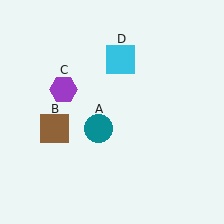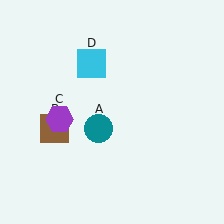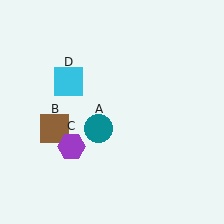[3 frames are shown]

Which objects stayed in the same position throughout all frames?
Teal circle (object A) and brown square (object B) remained stationary.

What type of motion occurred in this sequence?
The purple hexagon (object C), cyan square (object D) rotated counterclockwise around the center of the scene.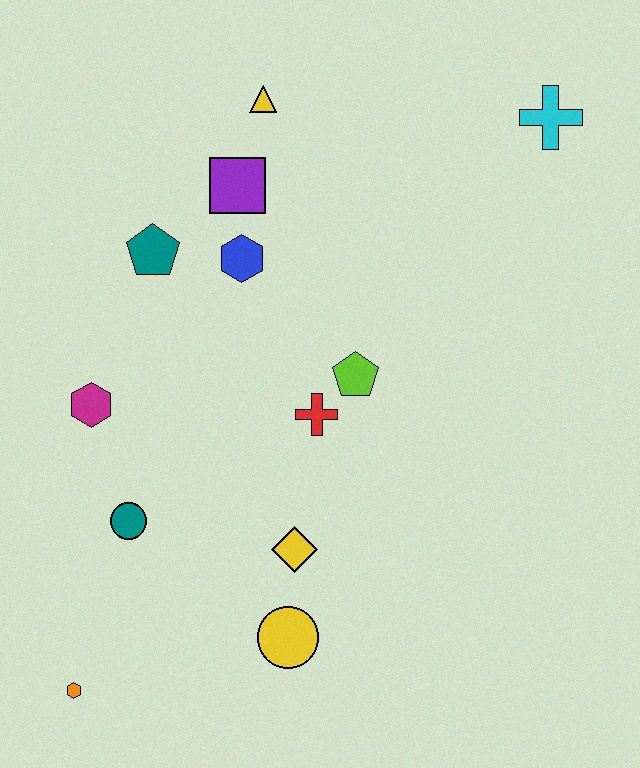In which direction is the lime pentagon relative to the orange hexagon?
The lime pentagon is above the orange hexagon.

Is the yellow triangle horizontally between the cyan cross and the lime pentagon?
No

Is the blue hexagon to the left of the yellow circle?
Yes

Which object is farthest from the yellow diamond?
The cyan cross is farthest from the yellow diamond.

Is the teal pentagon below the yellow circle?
No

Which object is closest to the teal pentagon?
The blue hexagon is closest to the teal pentagon.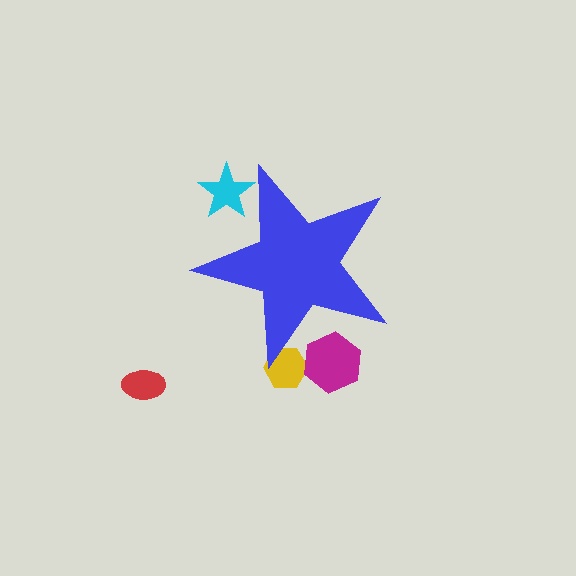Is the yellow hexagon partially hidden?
Yes, the yellow hexagon is partially hidden behind the blue star.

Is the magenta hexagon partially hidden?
Yes, the magenta hexagon is partially hidden behind the blue star.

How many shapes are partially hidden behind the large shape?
3 shapes are partially hidden.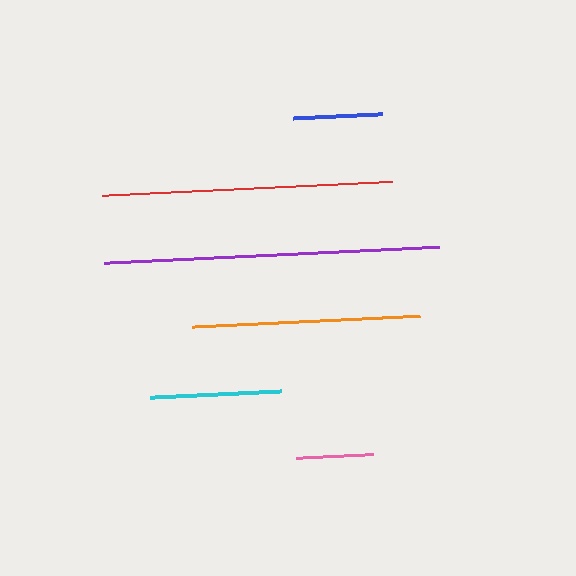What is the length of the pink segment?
The pink segment is approximately 77 pixels long.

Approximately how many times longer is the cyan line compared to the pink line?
The cyan line is approximately 1.7 times the length of the pink line.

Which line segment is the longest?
The purple line is the longest at approximately 336 pixels.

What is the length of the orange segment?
The orange segment is approximately 228 pixels long.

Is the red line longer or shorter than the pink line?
The red line is longer than the pink line.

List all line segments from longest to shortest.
From longest to shortest: purple, red, orange, cyan, blue, pink.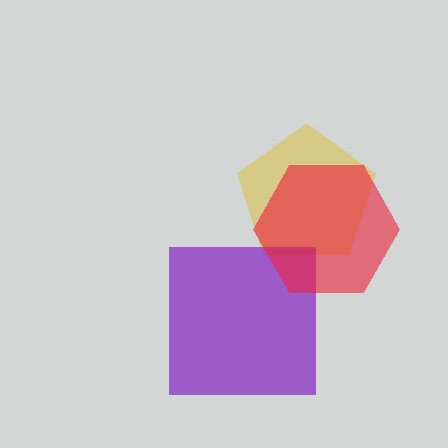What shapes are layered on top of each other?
The layered shapes are: a yellow pentagon, a purple square, a red hexagon.